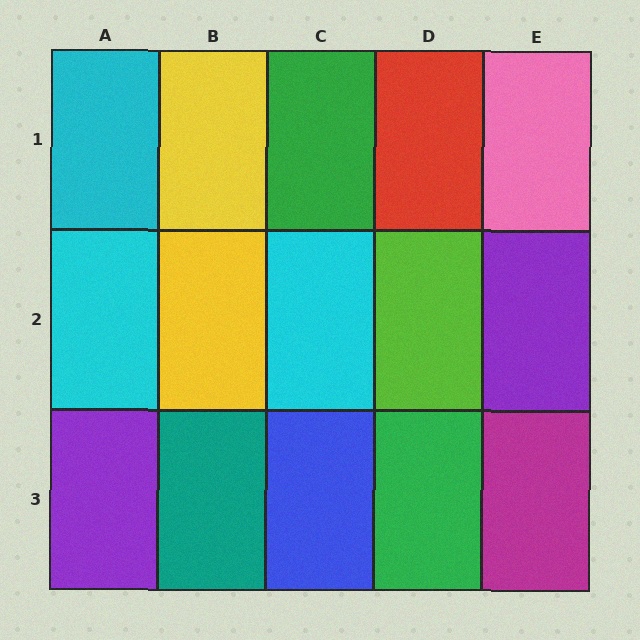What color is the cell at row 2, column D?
Lime.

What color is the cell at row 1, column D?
Red.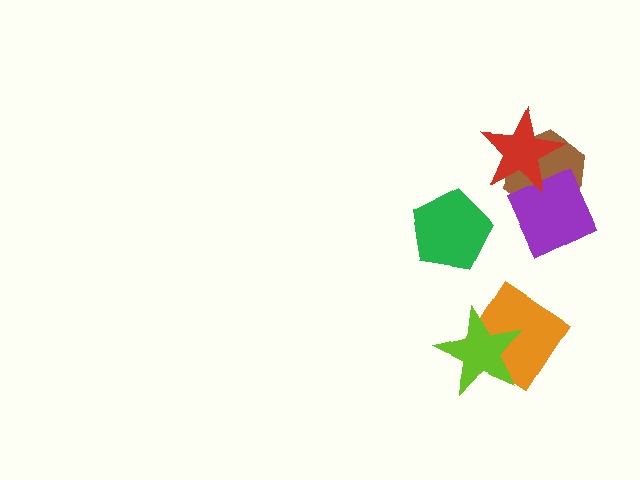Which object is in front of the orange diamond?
The lime star is in front of the orange diamond.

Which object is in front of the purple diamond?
The red star is in front of the purple diamond.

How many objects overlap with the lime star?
1 object overlaps with the lime star.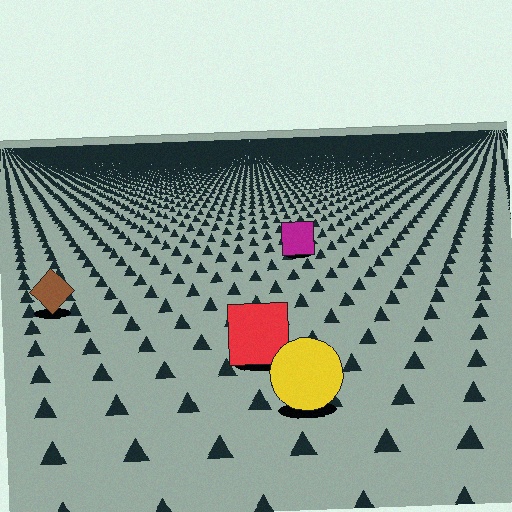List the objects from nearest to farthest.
From nearest to farthest: the yellow circle, the red square, the brown diamond, the magenta square.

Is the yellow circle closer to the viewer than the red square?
Yes. The yellow circle is closer — you can tell from the texture gradient: the ground texture is coarser near it.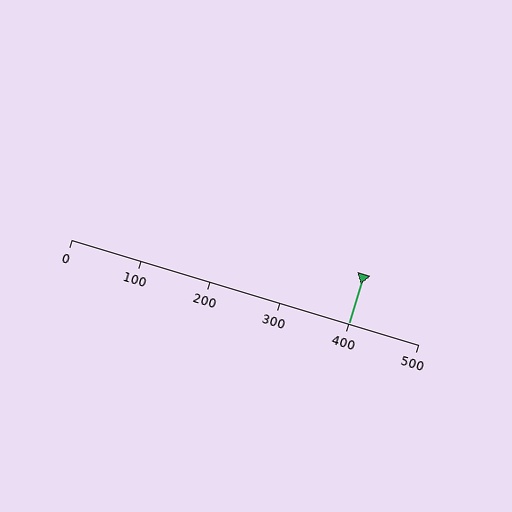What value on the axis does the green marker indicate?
The marker indicates approximately 400.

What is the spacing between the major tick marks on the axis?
The major ticks are spaced 100 apart.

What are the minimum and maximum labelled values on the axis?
The axis runs from 0 to 500.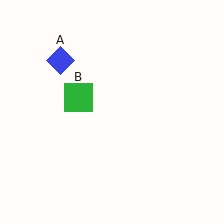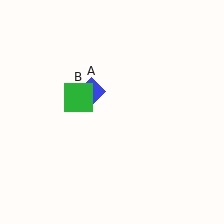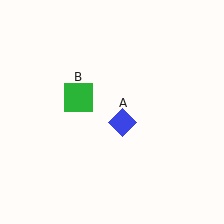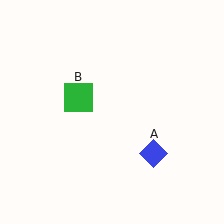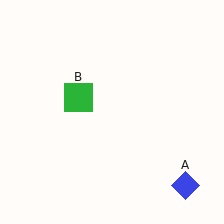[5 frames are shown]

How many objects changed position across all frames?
1 object changed position: blue diamond (object A).